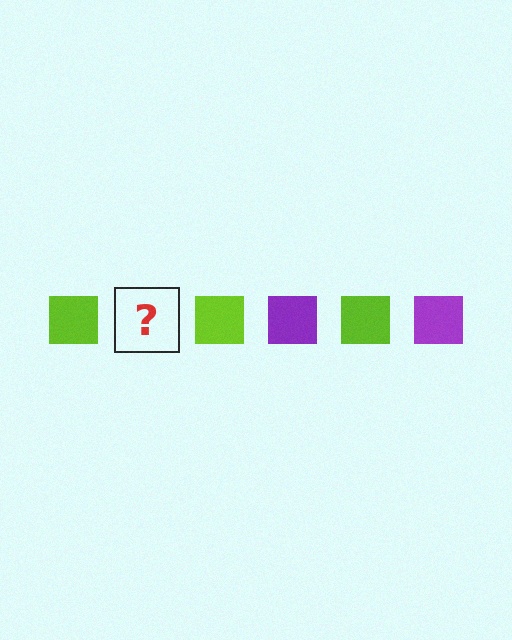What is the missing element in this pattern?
The missing element is a purple square.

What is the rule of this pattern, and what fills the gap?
The rule is that the pattern cycles through lime, purple squares. The gap should be filled with a purple square.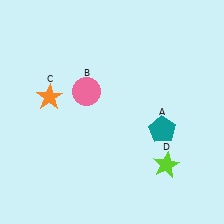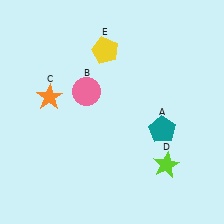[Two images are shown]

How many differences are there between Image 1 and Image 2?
There is 1 difference between the two images.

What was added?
A yellow pentagon (E) was added in Image 2.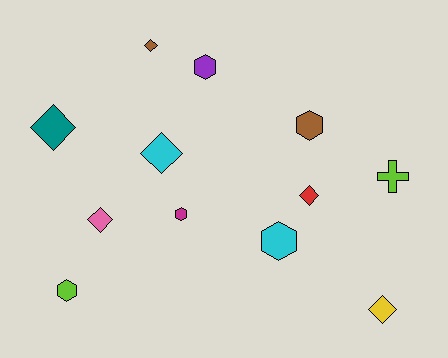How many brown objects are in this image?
There are 2 brown objects.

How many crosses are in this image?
There is 1 cross.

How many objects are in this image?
There are 12 objects.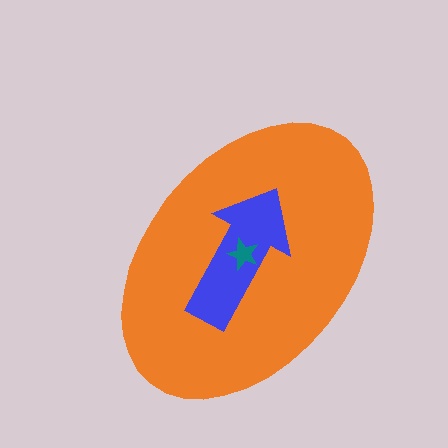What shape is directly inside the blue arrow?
The teal star.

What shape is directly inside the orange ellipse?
The blue arrow.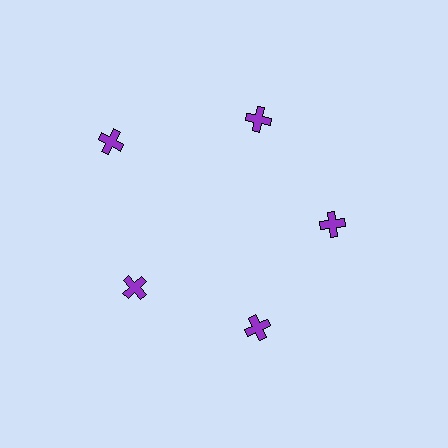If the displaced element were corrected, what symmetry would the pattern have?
It would have 5-fold rotational symmetry — the pattern would map onto itself every 72 degrees.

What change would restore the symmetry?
The symmetry would be restored by moving it inward, back onto the ring so that all 5 crosses sit at equal angles and equal distance from the center.